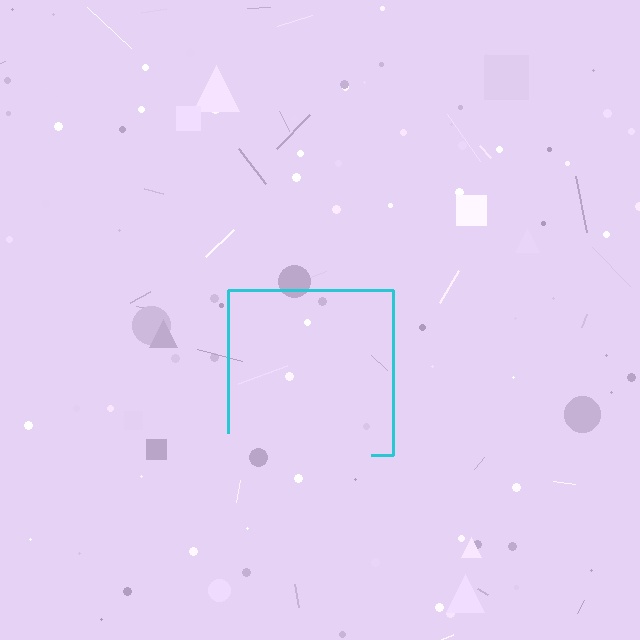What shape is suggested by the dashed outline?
The dashed outline suggests a square.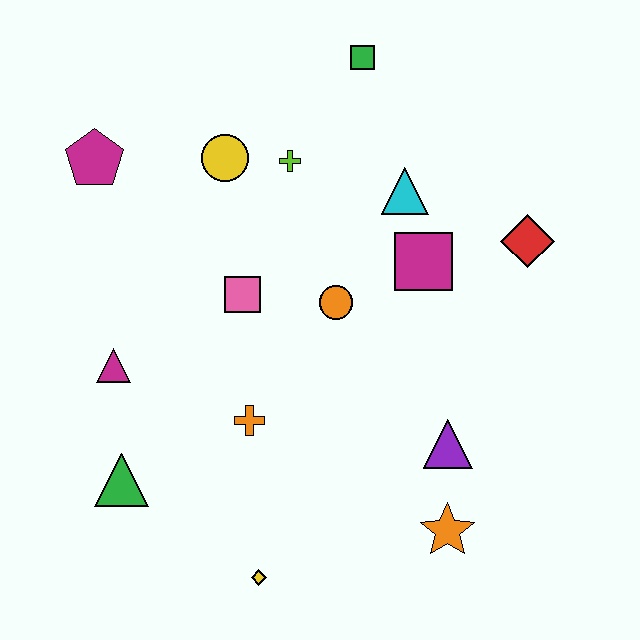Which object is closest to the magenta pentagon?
The yellow circle is closest to the magenta pentagon.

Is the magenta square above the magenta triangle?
Yes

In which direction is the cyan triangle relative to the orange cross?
The cyan triangle is above the orange cross.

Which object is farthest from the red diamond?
The green triangle is farthest from the red diamond.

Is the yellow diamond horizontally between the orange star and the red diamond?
No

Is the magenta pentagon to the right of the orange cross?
No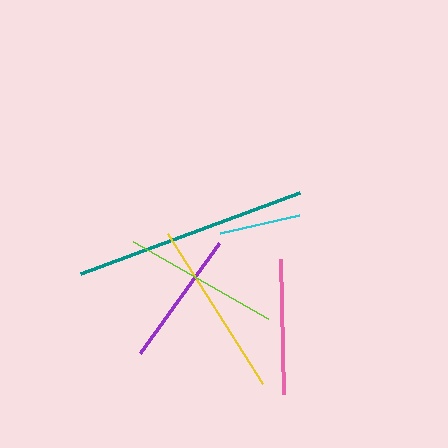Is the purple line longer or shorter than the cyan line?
The purple line is longer than the cyan line.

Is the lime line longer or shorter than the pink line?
The lime line is longer than the pink line.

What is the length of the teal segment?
The teal segment is approximately 234 pixels long.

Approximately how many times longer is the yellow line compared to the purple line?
The yellow line is approximately 1.3 times the length of the purple line.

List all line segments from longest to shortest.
From longest to shortest: teal, yellow, lime, purple, pink, cyan.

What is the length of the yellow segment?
The yellow segment is approximately 177 pixels long.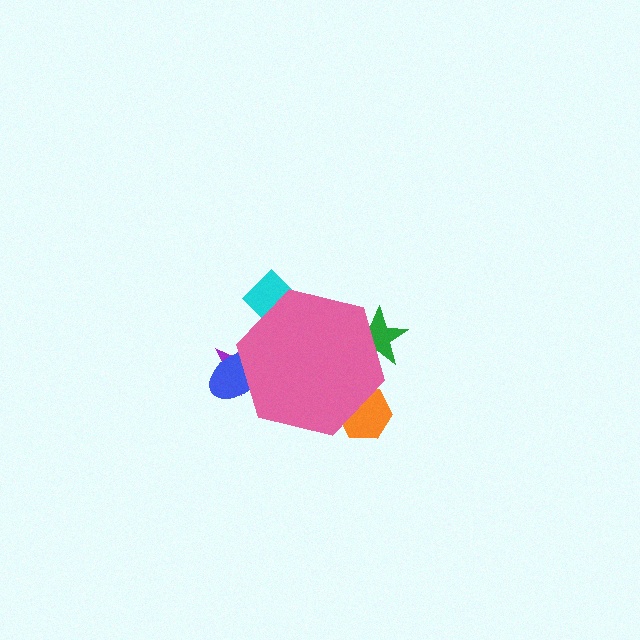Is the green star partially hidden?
Yes, the green star is partially hidden behind the pink hexagon.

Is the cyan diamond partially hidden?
Yes, the cyan diamond is partially hidden behind the pink hexagon.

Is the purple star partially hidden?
Yes, the purple star is partially hidden behind the pink hexagon.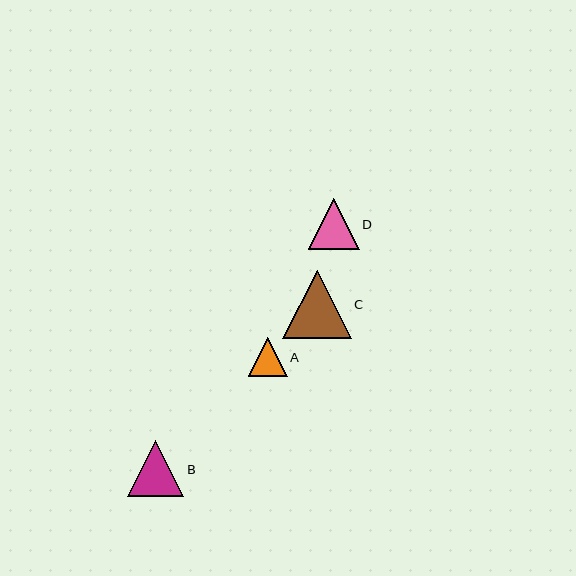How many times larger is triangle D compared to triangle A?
Triangle D is approximately 1.3 times the size of triangle A.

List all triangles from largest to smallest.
From largest to smallest: C, B, D, A.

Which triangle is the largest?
Triangle C is the largest with a size of approximately 68 pixels.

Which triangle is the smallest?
Triangle A is the smallest with a size of approximately 39 pixels.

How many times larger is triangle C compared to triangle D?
Triangle C is approximately 1.3 times the size of triangle D.